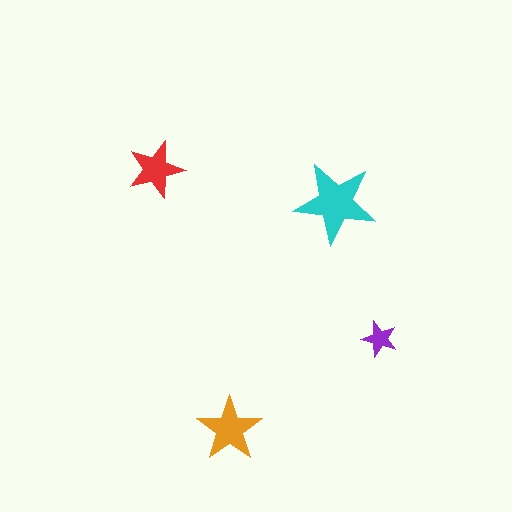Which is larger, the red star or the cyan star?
The cyan one.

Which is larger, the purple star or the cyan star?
The cyan one.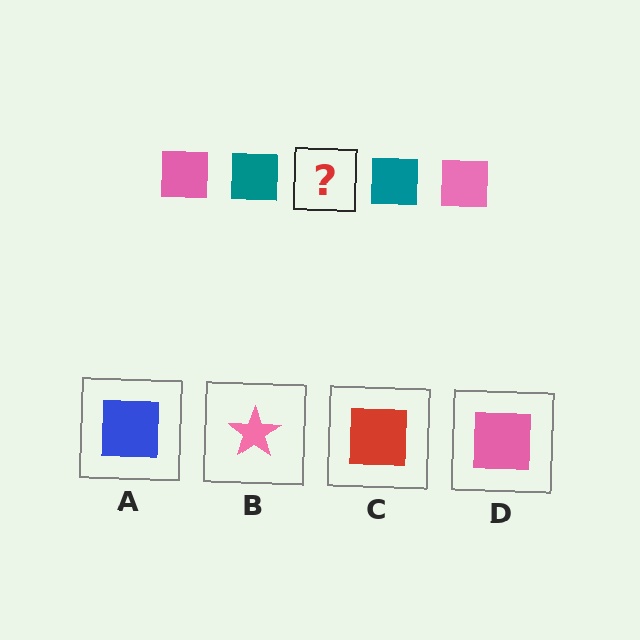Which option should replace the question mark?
Option D.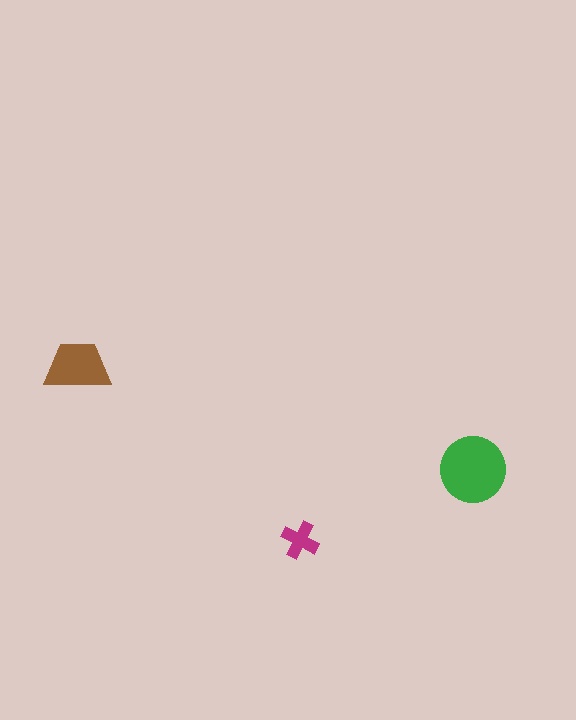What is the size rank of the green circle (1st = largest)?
1st.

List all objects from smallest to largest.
The magenta cross, the brown trapezoid, the green circle.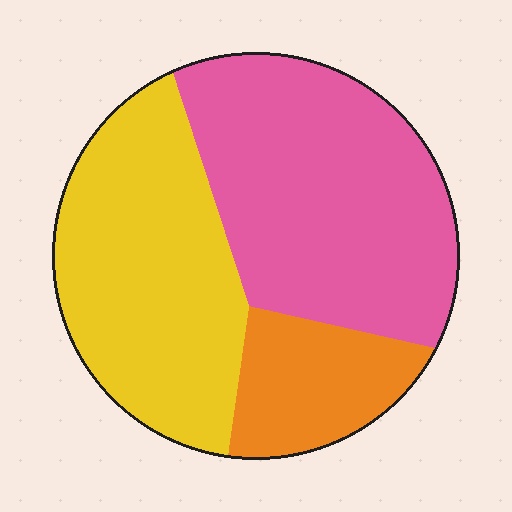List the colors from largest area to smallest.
From largest to smallest: pink, yellow, orange.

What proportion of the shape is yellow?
Yellow covers roughly 40% of the shape.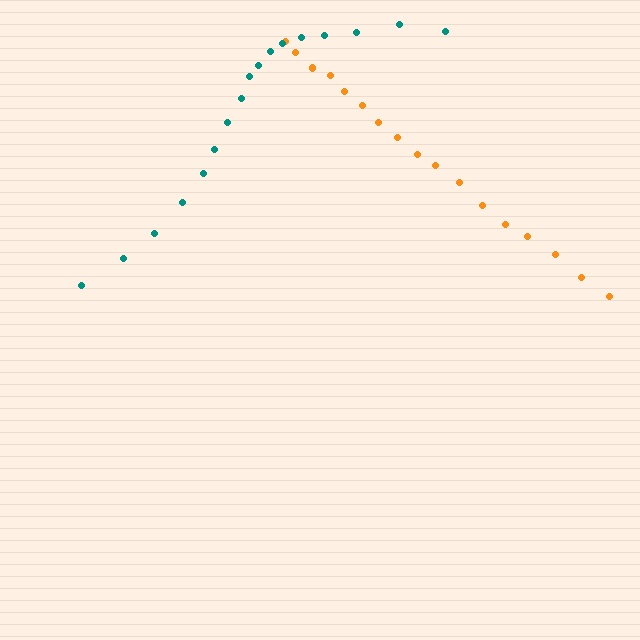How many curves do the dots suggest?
There are 2 distinct paths.